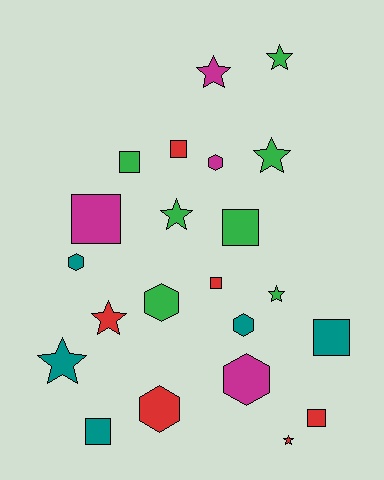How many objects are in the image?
There are 22 objects.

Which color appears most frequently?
Green, with 7 objects.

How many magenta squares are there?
There is 1 magenta square.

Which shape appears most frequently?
Square, with 8 objects.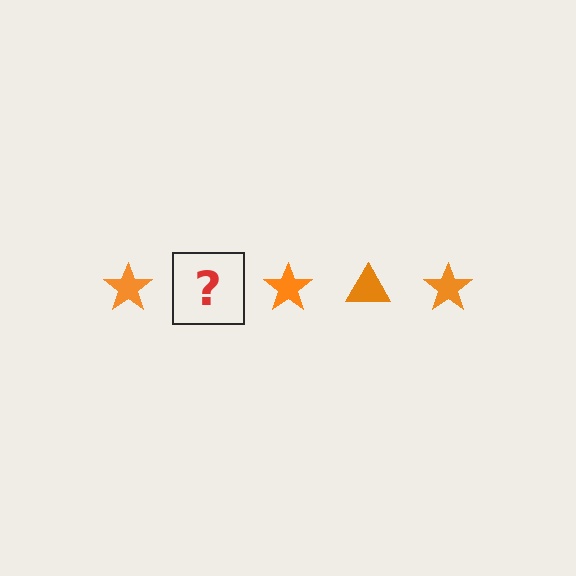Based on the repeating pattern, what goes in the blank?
The blank should be an orange triangle.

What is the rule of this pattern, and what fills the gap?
The rule is that the pattern cycles through star, triangle shapes in orange. The gap should be filled with an orange triangle.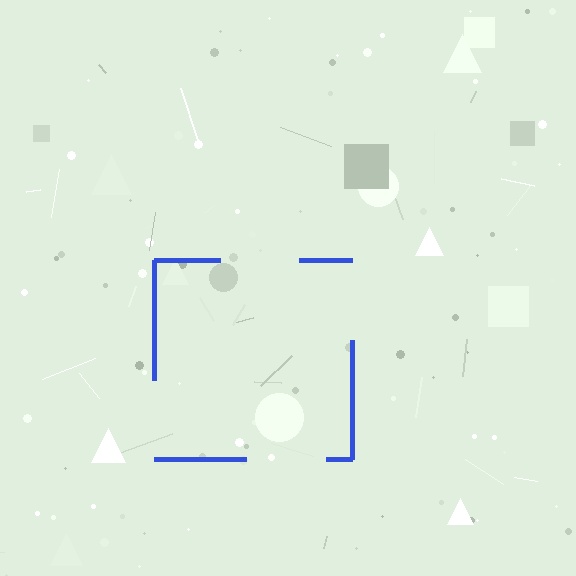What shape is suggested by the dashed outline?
The dashed outline suggests a square.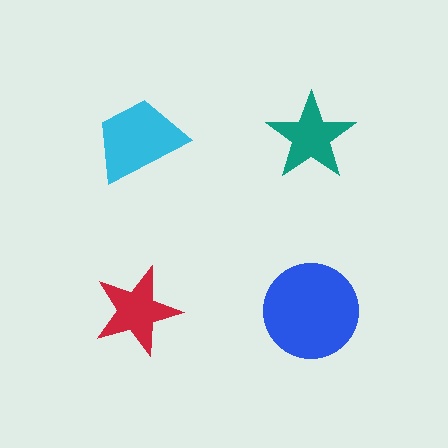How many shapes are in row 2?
2 shapes.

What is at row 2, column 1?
A red star.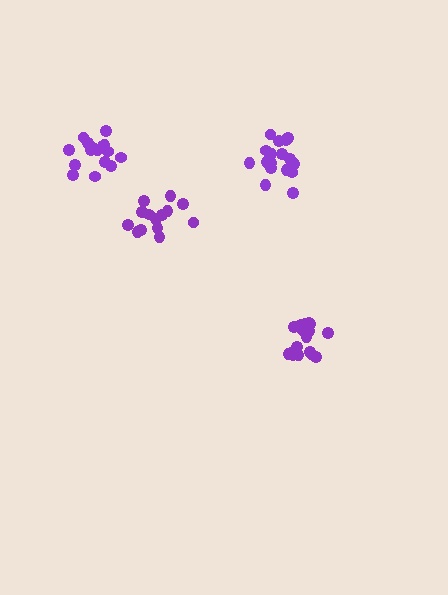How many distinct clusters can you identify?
There are 4 distinct clusters.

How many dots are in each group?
Group 1: 17 dots, Group 2: 17 dots, Group 3: 18 dots, Group 4: 14 dots (66 total).